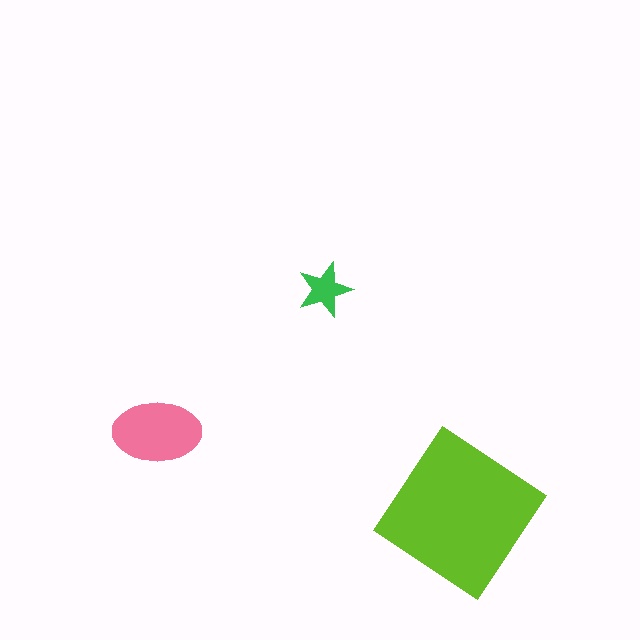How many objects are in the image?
There are 3 objects in the image.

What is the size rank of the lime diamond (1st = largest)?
1st.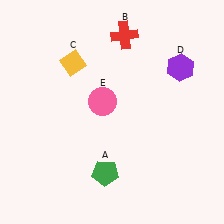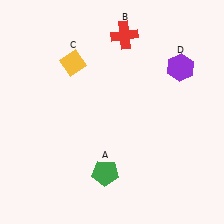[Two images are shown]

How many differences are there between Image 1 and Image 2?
There is 1 difference between the two images.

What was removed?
The pink circle (E) was removed in Image 2.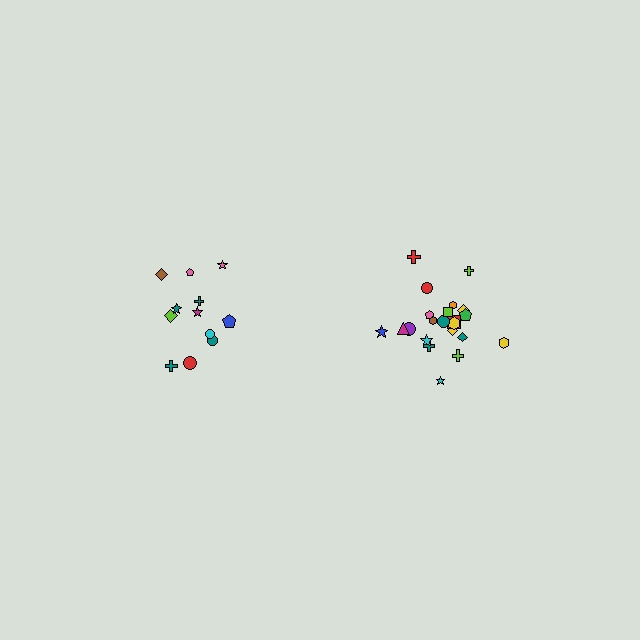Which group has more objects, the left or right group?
The right group.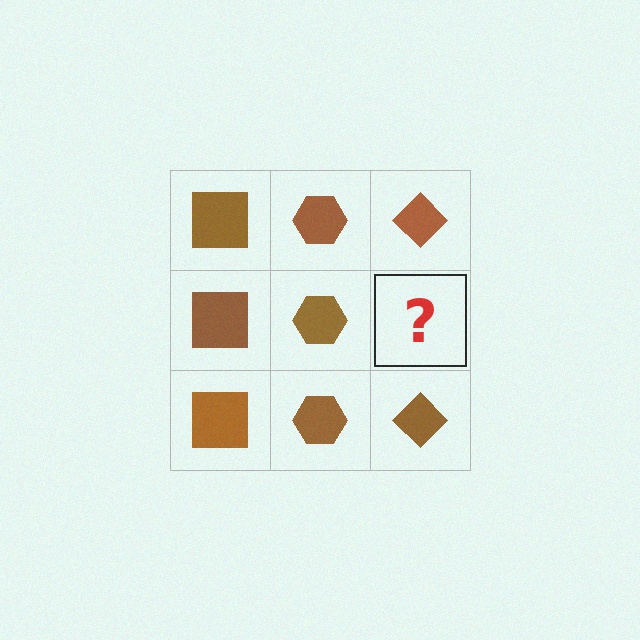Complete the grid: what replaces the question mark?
The question mark should be replaced with a brown diamond.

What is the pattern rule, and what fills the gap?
The rule is that each column has a consistent shape. The gap should be filled with a brown diamond.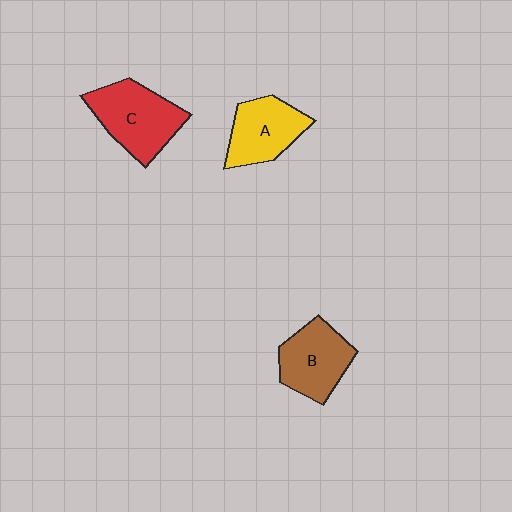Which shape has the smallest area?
Shape A (yellow).